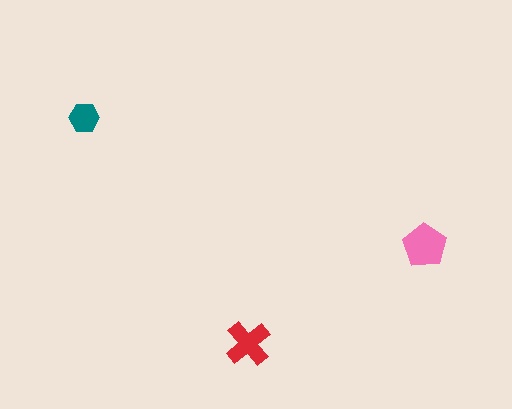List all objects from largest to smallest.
The pink pentagon, the red cross, the teal hexagon.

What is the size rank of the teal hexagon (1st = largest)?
3rd.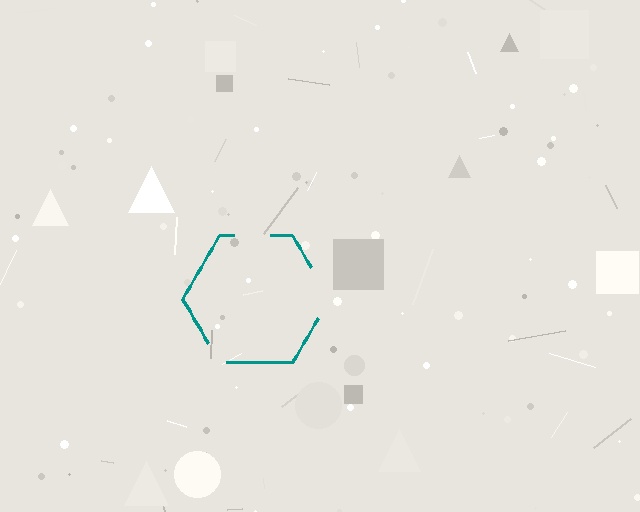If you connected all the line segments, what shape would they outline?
They would outline a hexagon.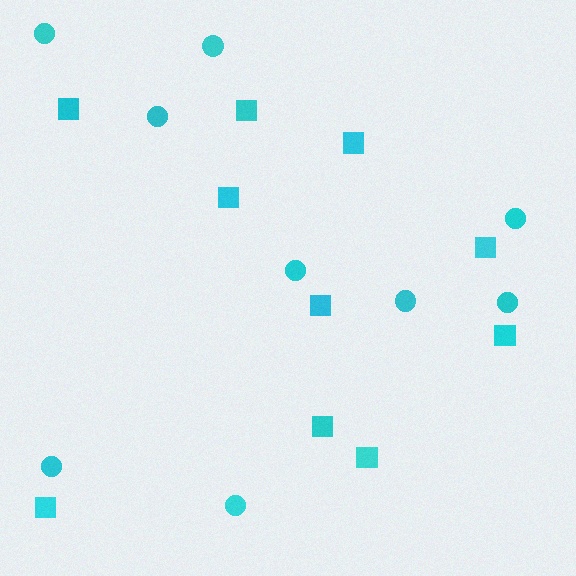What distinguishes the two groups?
There are 2 groups: one group of squares (10) and one group of circles (9).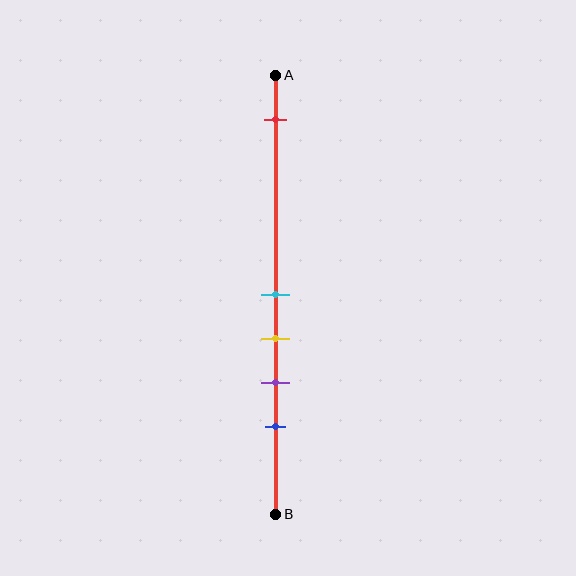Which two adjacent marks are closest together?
The cyan and yellow marks are the closest adjacent pair.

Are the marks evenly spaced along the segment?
No, the marks are not evenly spaced.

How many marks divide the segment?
There are 5 marks dividing the segment.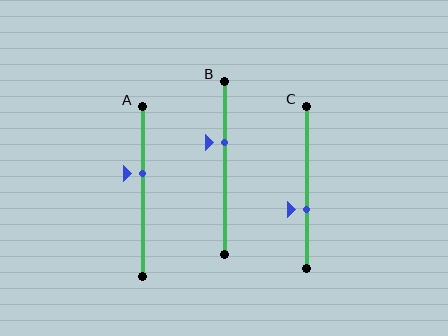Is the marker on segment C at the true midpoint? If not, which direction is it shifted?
No, the marker on segment C is shifted downward by about 14% of the segment length.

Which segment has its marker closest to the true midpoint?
Segment A has its marker closest to the true midpoint.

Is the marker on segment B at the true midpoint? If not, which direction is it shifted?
No, the marker on segment B is shifted upward by about 15% of the segment length.